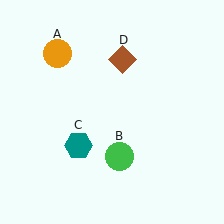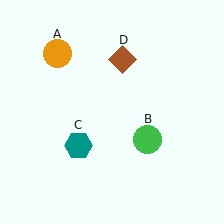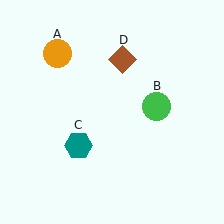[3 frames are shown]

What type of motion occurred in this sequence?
The green circle (object B) rotated counterclockwise around the center of the scene.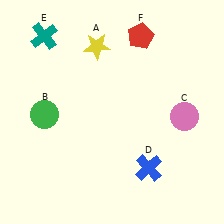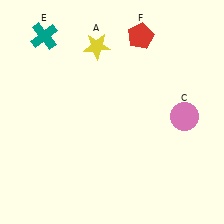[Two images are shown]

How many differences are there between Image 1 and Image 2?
There are 2 differences between the two images.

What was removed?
The green circle (B), the blue cross (D) were removed in Image 2.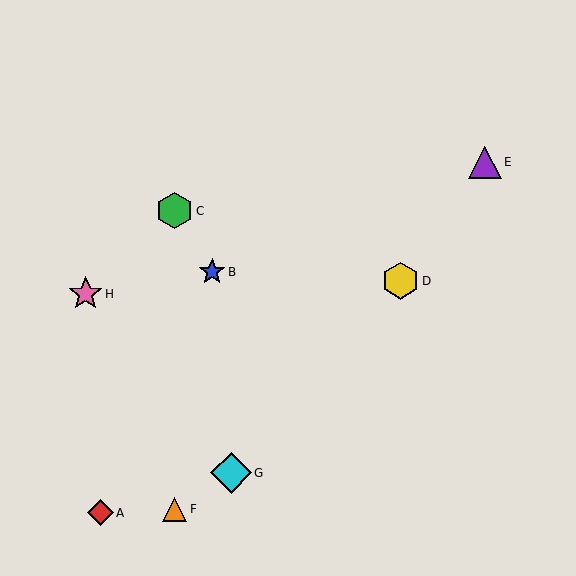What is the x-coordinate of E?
Object E is at x≈485.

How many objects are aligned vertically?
2 objects (C, F) are aligned vertically.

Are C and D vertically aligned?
No, C is at x≈174 and D is at x≈401.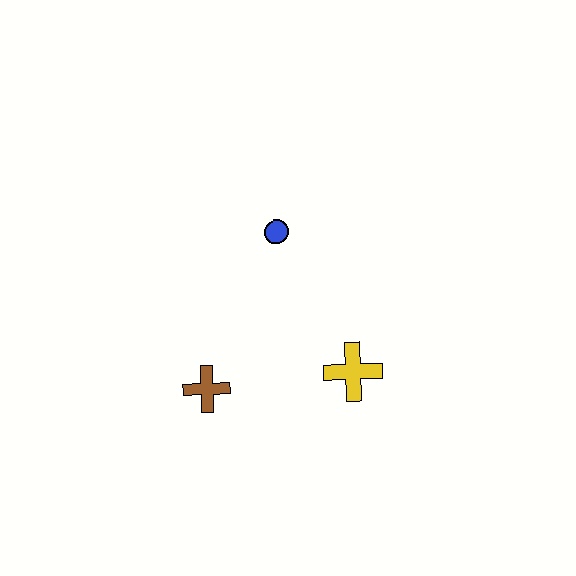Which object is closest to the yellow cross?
The brown cross is closest to the yellow cross.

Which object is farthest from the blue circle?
The brown cross is farthest from the blue circle.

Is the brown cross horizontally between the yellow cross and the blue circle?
No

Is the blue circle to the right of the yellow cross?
No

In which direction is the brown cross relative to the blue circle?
The brown cross is below the blue circle.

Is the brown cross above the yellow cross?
No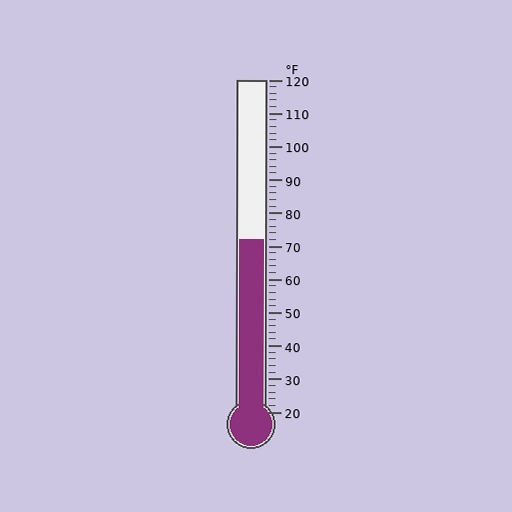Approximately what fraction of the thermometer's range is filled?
The thermometer is filled to approximately 50% of its range.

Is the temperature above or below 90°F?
The temperature is below 90°F.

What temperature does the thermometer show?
The thermometer shows approximately 72°F.